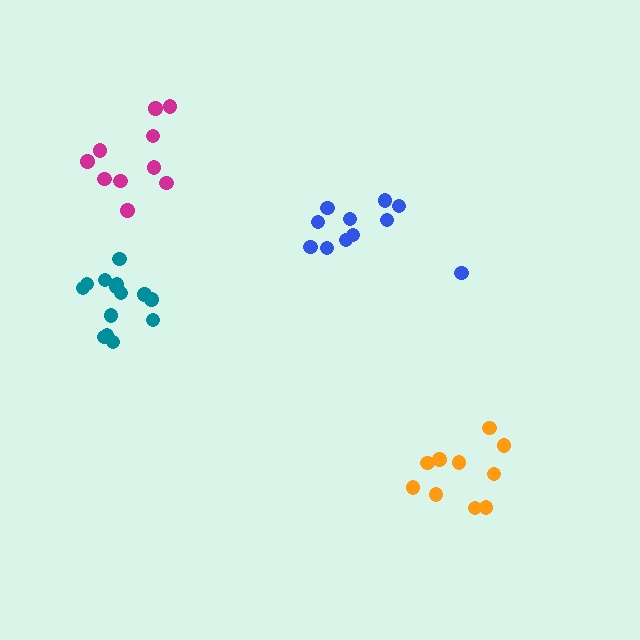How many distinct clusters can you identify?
There are 4 distinct clusters.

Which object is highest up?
The magenta cluster is topmost.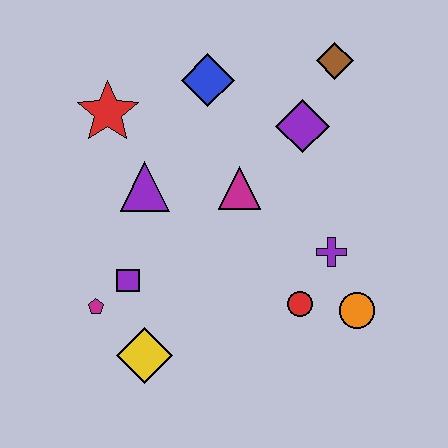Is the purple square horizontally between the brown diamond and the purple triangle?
No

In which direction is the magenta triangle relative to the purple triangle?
The magenta triangle is to the right of the purple triangle.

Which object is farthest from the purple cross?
The red star is farthest from the purple cross.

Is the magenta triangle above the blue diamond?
No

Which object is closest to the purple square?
The magenta pentagon is closest to the purple square.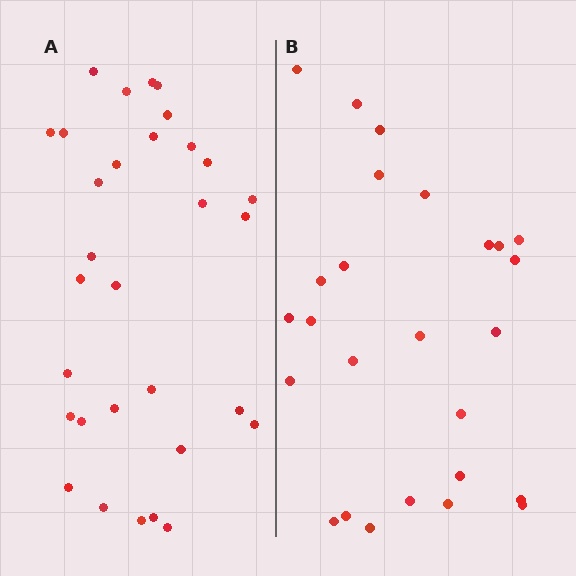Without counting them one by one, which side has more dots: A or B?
Region A (the left region) has more dots.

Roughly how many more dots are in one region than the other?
Region A has about 5 more dots than region B.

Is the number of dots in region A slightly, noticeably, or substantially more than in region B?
Region A has only slightly more — the two regions are fairly close. The ratio is roughly 1.2 to 1.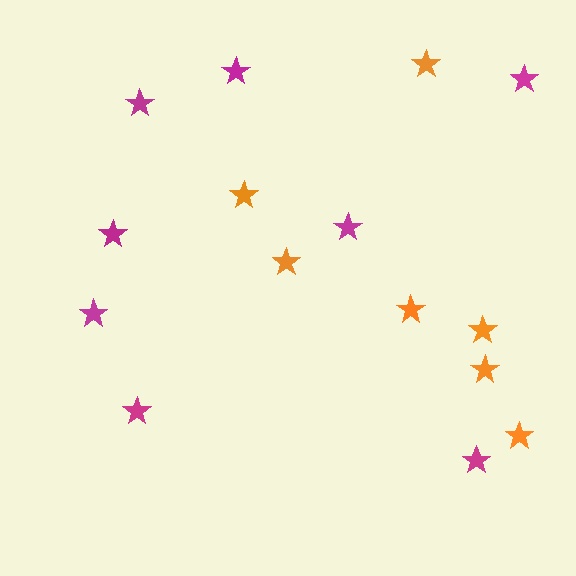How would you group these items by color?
There are 2 groups: one group of magenta stars (8) and one group of orange stars (7).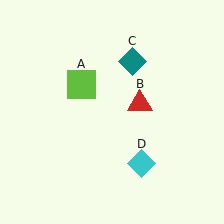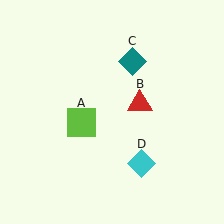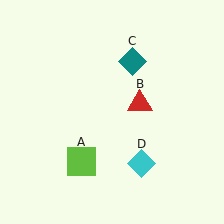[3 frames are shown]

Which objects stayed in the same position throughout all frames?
Red triangle (object B) and teal diamond (object C) and cyan diamond (object D) remained stationary.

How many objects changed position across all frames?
1 object changed position: lime square (object A).